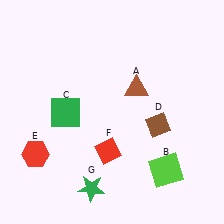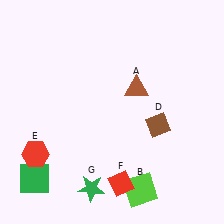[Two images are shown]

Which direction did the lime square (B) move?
The lime square (B) moved left.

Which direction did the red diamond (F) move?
The red diamond (F) moved down.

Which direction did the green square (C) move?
The green square (C) moved down.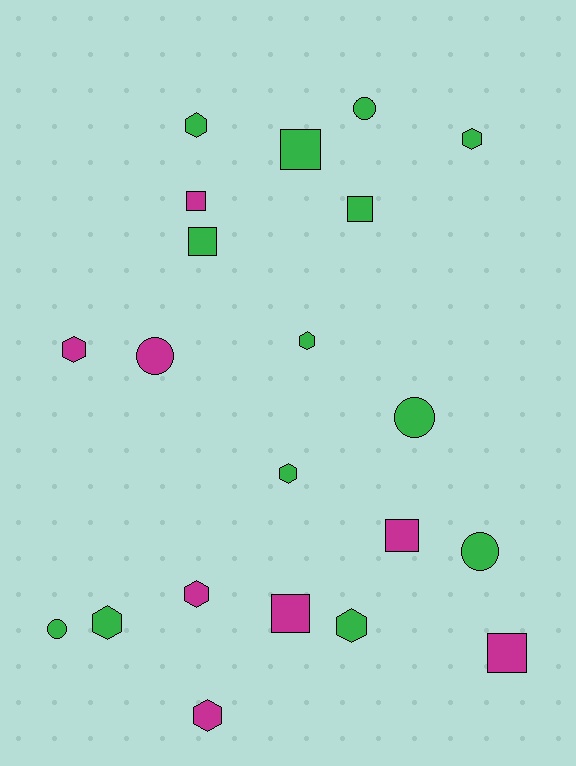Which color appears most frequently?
Green, with 13 objects.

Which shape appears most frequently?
Hexagon, with 9 objects.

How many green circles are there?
There are 4 green circles.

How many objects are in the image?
There are 21 objects.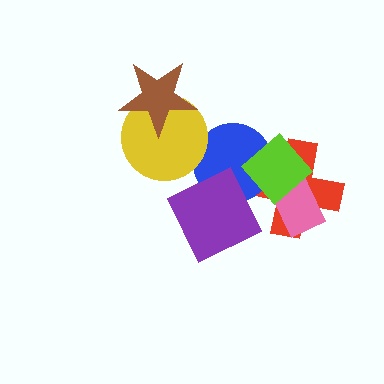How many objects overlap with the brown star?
1 object overlaps with the brown star.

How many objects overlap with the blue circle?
4 objects overlap with the blue circle.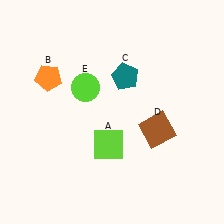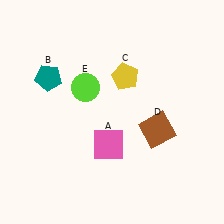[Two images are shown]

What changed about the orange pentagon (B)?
In Image 1, B is orange. In Image 2, it changed to teal.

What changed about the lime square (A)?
In Image 1, A is lime. In Image 2, it changed to pink.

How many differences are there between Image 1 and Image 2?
There are 3 differences between the two images.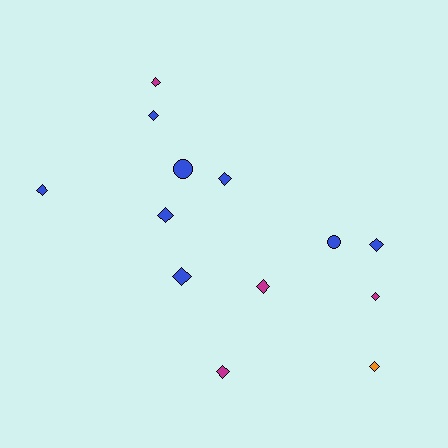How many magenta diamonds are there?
There are 4 magenta diamonds.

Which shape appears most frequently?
Diamond, with 11 objects.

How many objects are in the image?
There are 13 objects.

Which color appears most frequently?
Blue, with 8 objects.